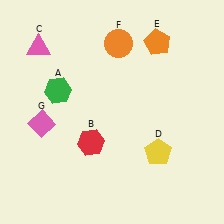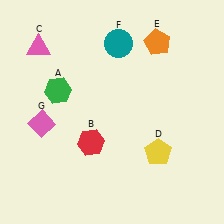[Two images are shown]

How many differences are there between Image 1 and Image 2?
There is 1 difference between the two images.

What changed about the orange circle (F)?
In Image 1, F is orange. In Image 2, it changed to teal.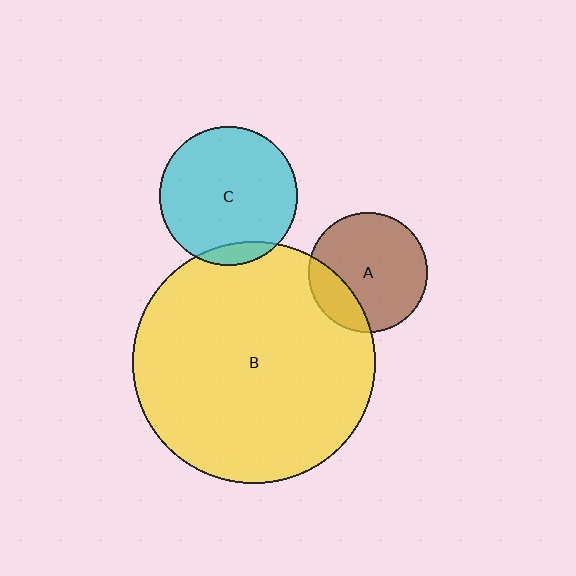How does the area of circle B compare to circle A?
Approximately 4.1 times.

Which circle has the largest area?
Circle B (yellow).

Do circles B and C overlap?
Yes.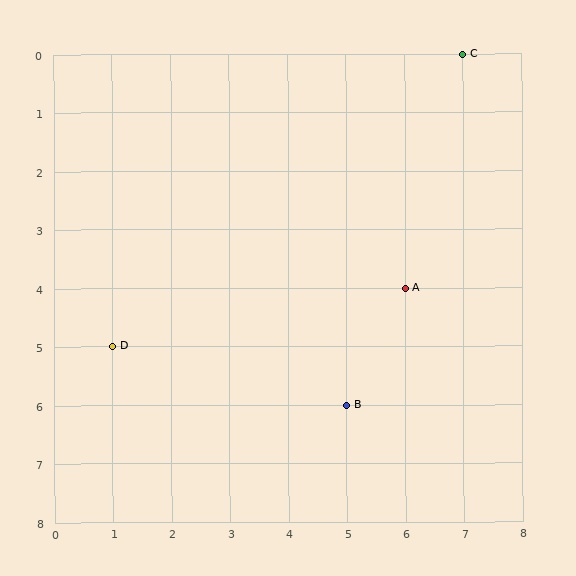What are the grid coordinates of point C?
Point C is at grid coordinates (7, 0).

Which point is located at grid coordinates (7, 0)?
Point C is at (7, 0).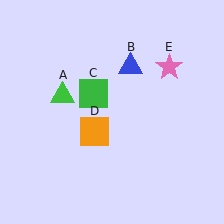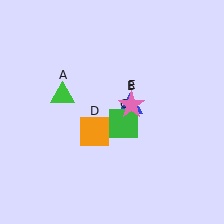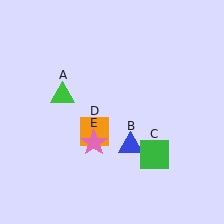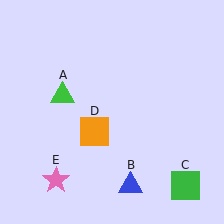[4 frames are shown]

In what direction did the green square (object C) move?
The green square (object C) moved down and to the right.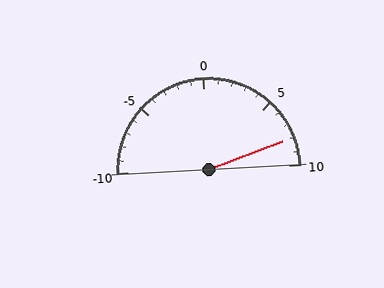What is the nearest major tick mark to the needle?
The nearest major tick mark is 10.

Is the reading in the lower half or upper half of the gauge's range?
The reading is in the upper half of the range (-10 to 10).